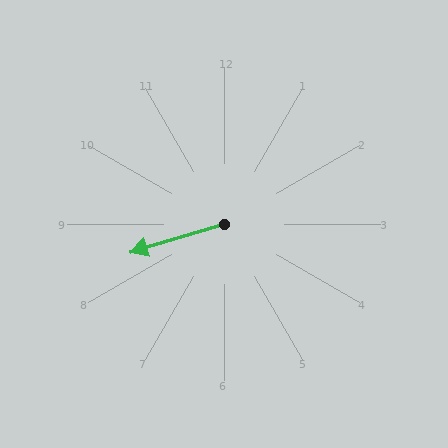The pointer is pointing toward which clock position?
Roughly 8 o'clock.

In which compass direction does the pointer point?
West.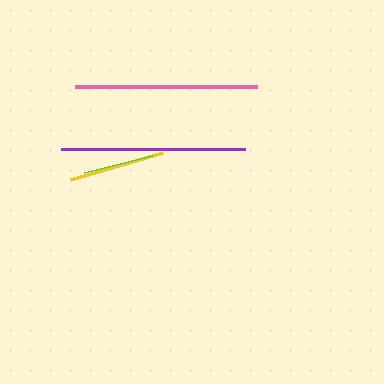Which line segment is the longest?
The purple line is the longest at approximately 184 pixels.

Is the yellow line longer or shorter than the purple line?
The purple line is longer than the yellow line.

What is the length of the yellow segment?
The yellow segment is approximately 96 pixels long.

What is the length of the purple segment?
The purple segment is approximately 184 pixels long.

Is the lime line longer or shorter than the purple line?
The purple line is longer than the lime line.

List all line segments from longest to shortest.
From longest to shortest: purple, pink, yellow, lime.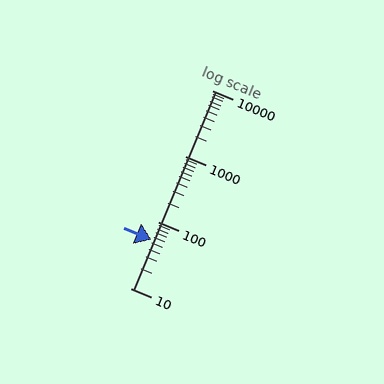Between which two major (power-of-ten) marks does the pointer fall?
The pointer is between 10 and 100.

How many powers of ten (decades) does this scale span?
The scale spans 3 decades, from 10 to 10000.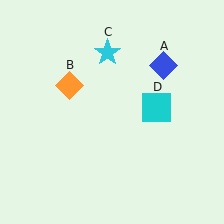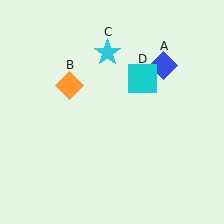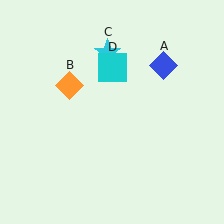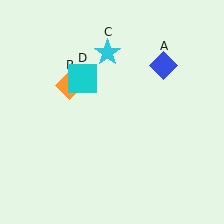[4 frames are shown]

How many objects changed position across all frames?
1 object changed position: cyan square (object D).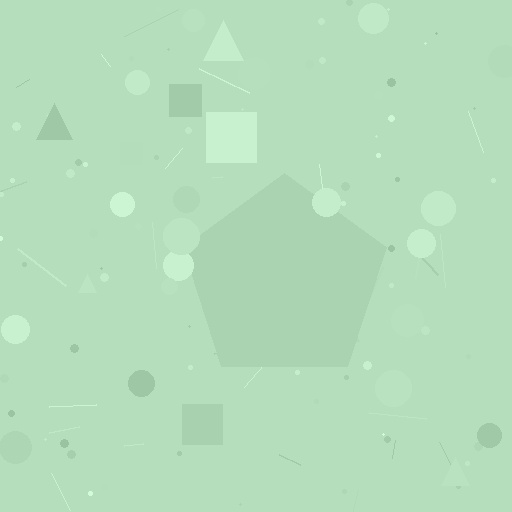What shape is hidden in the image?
A pentagon is hidden in the image.